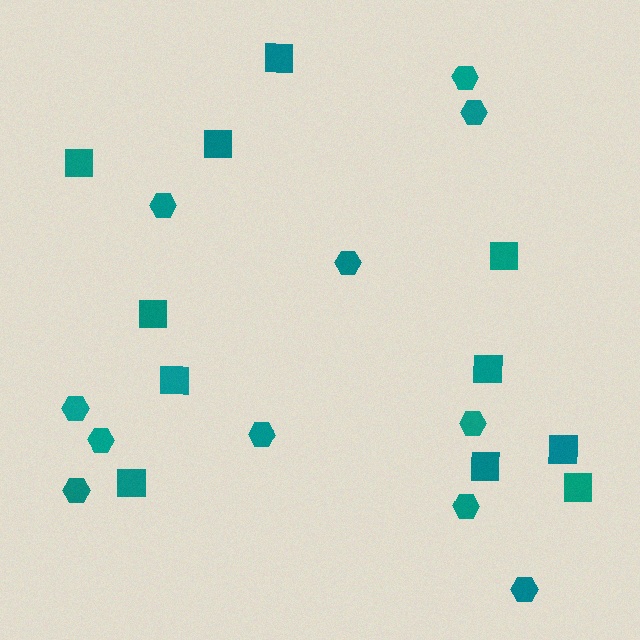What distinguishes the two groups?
There are 2 groups: one group of squares (11) and one group of hexagons (11).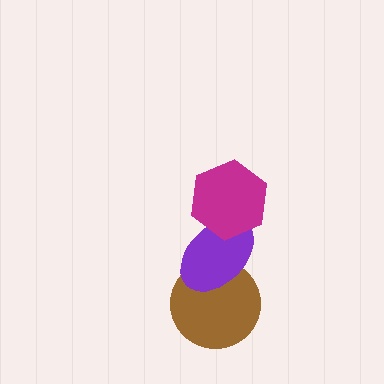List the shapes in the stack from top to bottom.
From top to bottom: the magenta hexagon, the purple ellipse, the brown circle.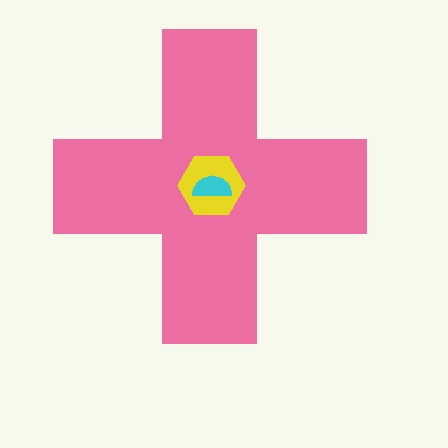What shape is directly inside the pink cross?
The yellow hexagon.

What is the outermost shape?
The pink cross.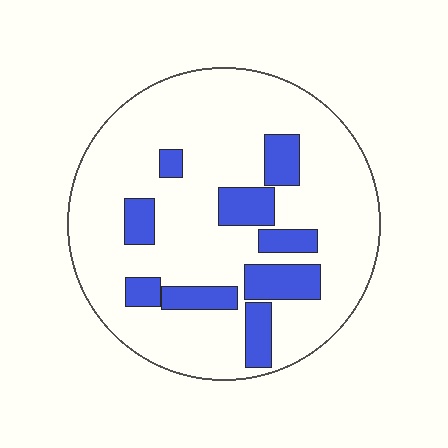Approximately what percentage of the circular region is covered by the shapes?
Approximately 20%.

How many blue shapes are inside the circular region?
9.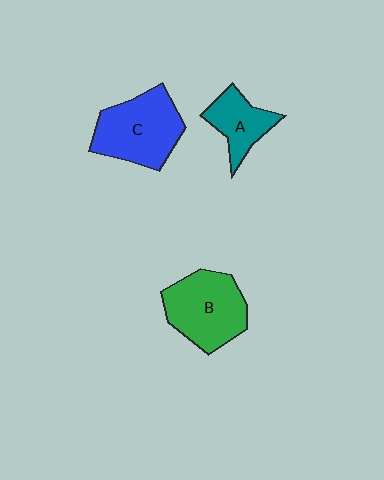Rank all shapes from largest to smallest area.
From largest to smallest: C (blue), B (green), A (teal).